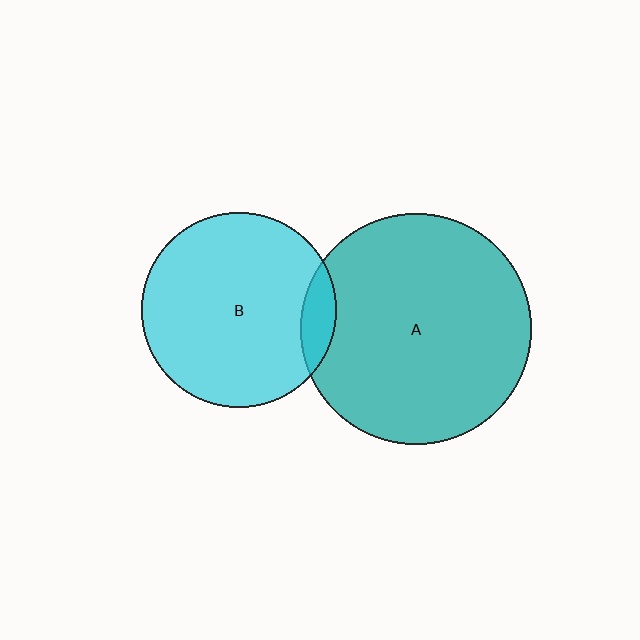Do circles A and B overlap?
Yes.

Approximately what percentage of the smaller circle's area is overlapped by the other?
Approximately 10%.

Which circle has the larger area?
Circle A (teal).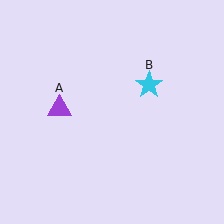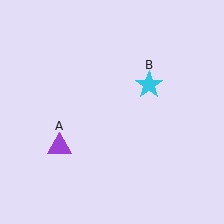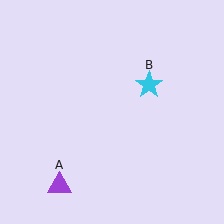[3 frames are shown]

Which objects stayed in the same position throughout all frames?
Cyan star (object B) remained stationary.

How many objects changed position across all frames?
1 object changed position: purple triangle (object A).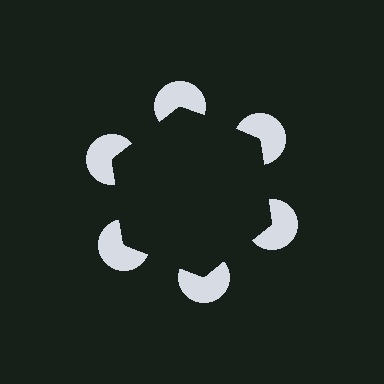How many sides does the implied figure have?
6 sides.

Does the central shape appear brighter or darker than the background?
It typically appears slightly darker than the background, even though no actual brightness change is drawn.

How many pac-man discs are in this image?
There are 6 — one at each vertex of the illusory hexagon.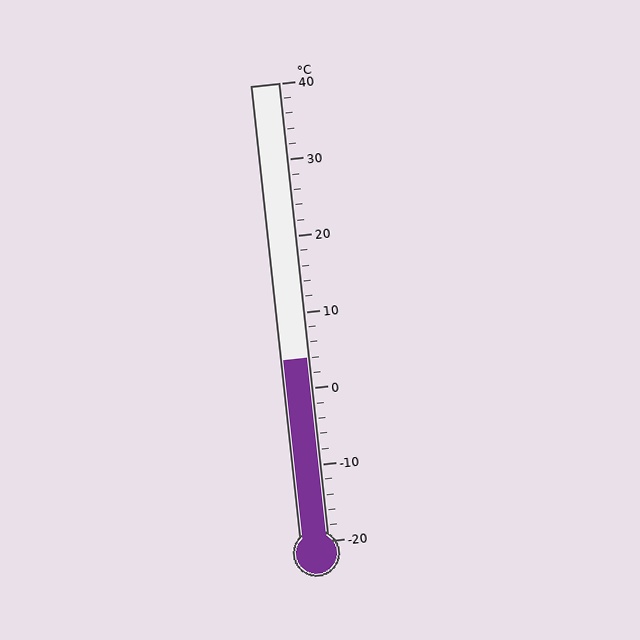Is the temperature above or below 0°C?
The temperature is above 0°C.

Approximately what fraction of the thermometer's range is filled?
The thermometer is filled to approximately 40% of its range.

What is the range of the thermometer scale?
The thermometer scale ranges from -20°C to 40°C.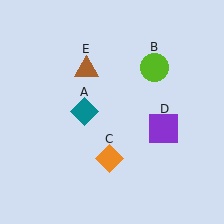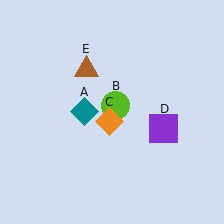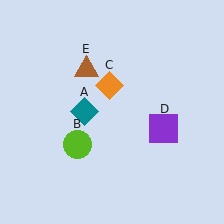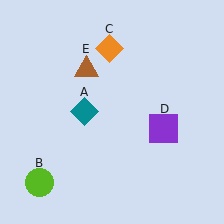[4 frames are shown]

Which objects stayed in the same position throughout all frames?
Teal diamond (object A) and purple square (object D) and brown triangle (object E) remained stationary.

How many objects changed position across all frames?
2 objects changed position: lime circle (object B), orange diamond (object C).